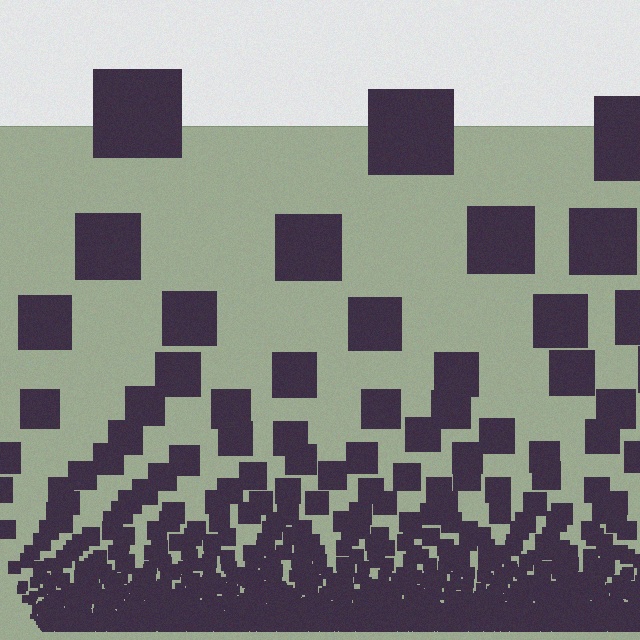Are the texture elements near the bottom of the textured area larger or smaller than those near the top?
Smaller. The gradient is inverted — elements near the bottom are smaller and denser.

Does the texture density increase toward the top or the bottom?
Density increases toward the bottom.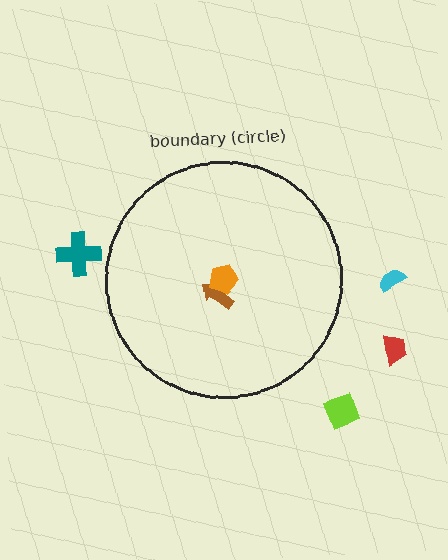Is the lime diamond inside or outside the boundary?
Outside.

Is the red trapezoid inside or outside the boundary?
Outside.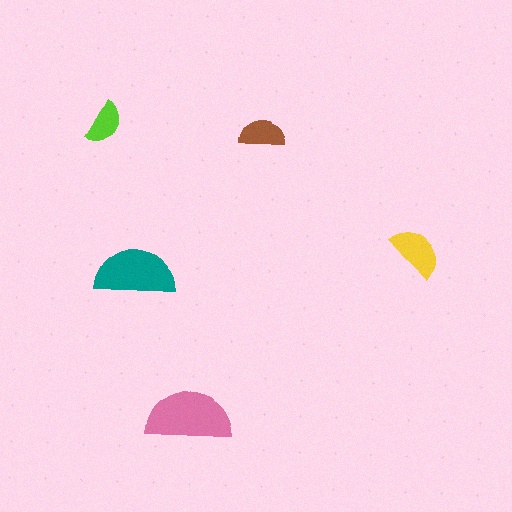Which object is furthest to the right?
The yellow semicircle is rightmost.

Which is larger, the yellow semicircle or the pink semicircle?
The pink one.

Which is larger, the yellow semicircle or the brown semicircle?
The yellow one.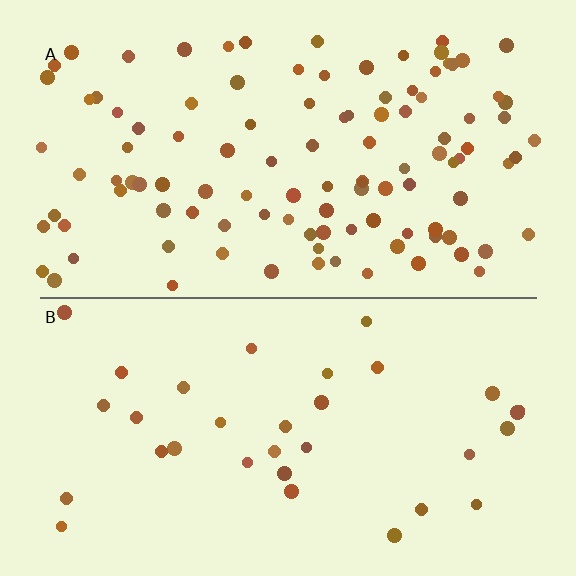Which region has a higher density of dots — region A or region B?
A (the top).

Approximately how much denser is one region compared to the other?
Approximately 3.3× — region A over region B.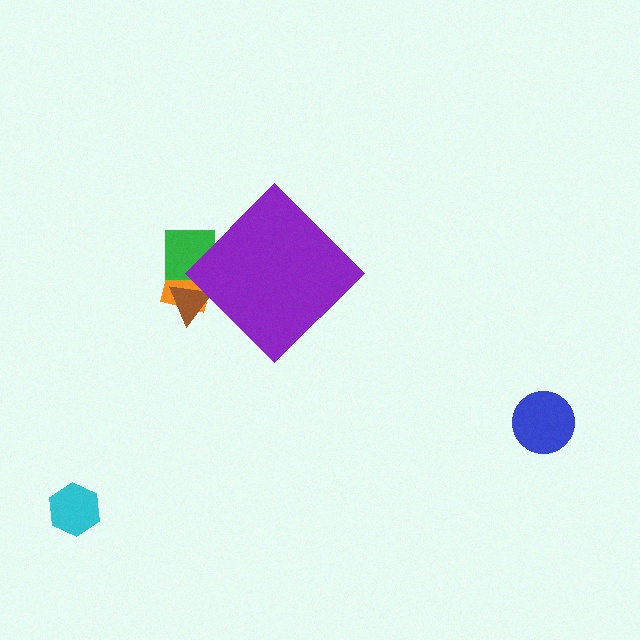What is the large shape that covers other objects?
A purple diamond.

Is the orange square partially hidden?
Yes, the orange square is partially hidden behind the purple diamond.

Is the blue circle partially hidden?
No, the blue circle is fully visible.